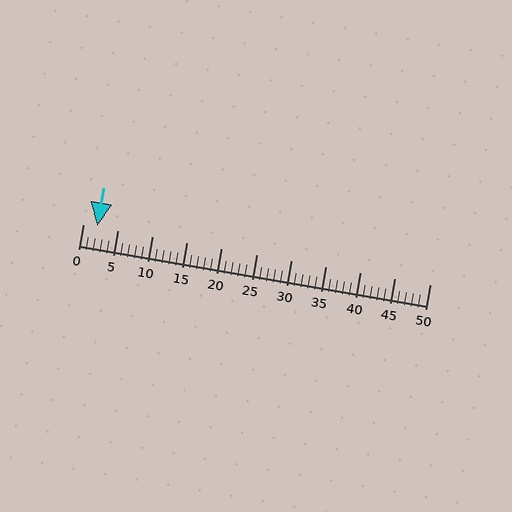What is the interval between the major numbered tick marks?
The major tick marks are spaced 5 units apart.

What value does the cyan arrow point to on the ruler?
The cyan arrow points to approximately 2.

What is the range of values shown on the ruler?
The ruler shows values from 0 to 50.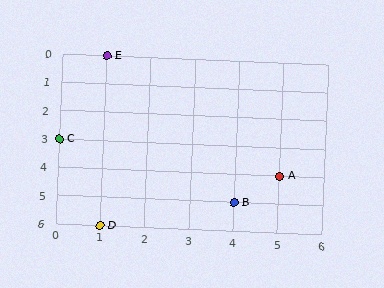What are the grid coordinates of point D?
Point D is at grid coordinates (1, 6).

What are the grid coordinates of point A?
Point A is at grid coordinates (5, 4).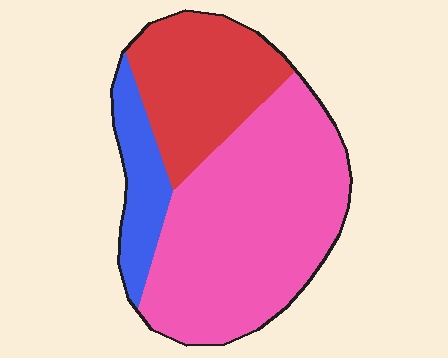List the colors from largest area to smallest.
From largest to smallest: pink, red, blue.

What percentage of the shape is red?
Red takes up about one quarter (1/4) of the shape.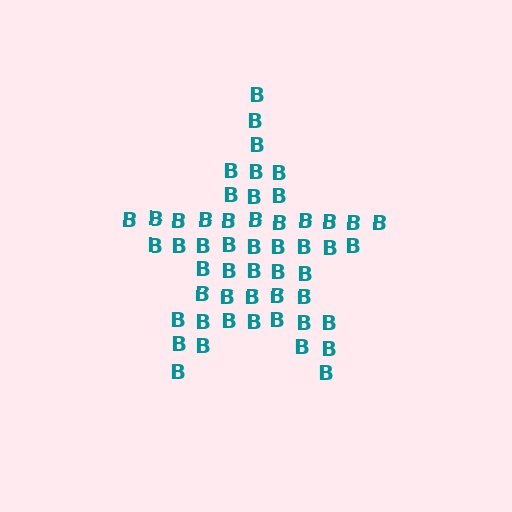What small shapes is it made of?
It is made of small letter B's.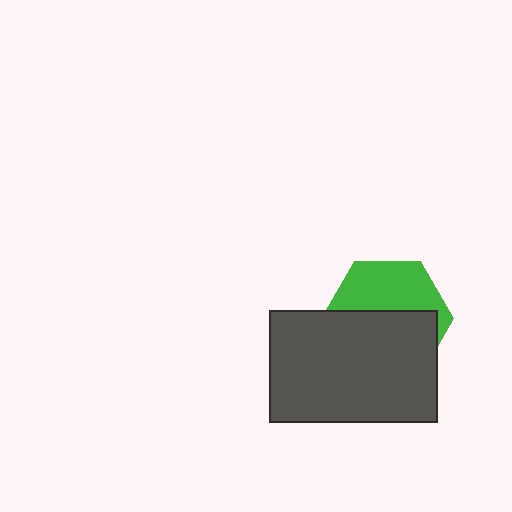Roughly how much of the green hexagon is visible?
A small part of it is visible (roughly 43%).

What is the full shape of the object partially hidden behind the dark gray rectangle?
The partially hidden object is a green hexagon.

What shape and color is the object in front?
The object in front is a dark gray rectangle.